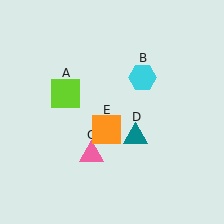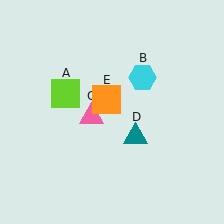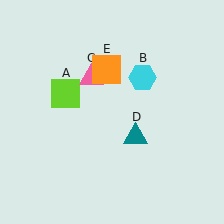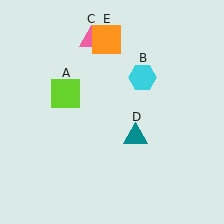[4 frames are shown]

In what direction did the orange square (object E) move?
The orange square (object E) moved up.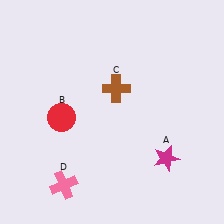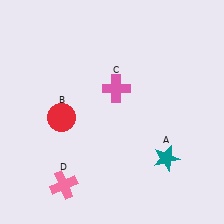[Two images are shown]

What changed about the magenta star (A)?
In Image 1, A is magenta. In Image 2, it changed to teal.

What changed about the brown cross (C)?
In Image 1, C is brown. In Image 2, it changed to pink.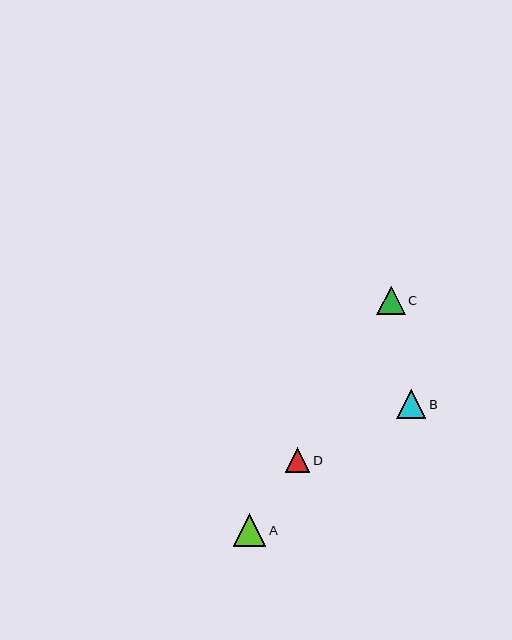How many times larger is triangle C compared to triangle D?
Triangle C is approximately 1.1 times the size of triangle D.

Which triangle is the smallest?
Triangle D is the smallest with a size of approximately 25 pixels.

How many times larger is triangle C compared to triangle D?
Triangle C is approximately 1.1 times the size of triangle D.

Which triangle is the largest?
Triangle A is the largest with a size of approximately 33 pixels.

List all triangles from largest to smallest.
From largest to smallest: A, B, C, D.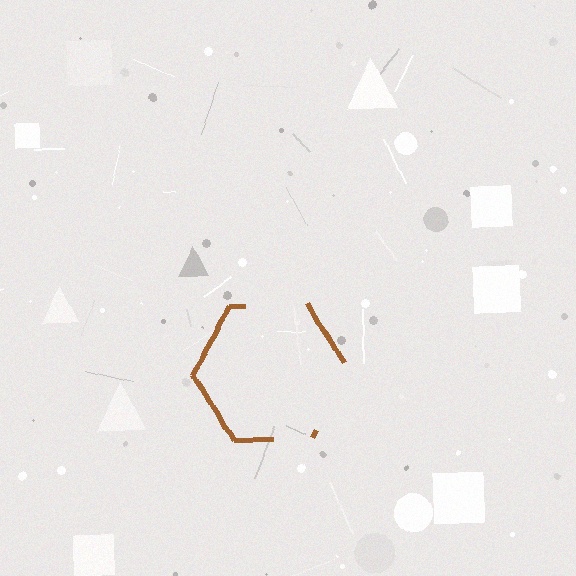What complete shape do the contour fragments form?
The contour fragments form a hexagon.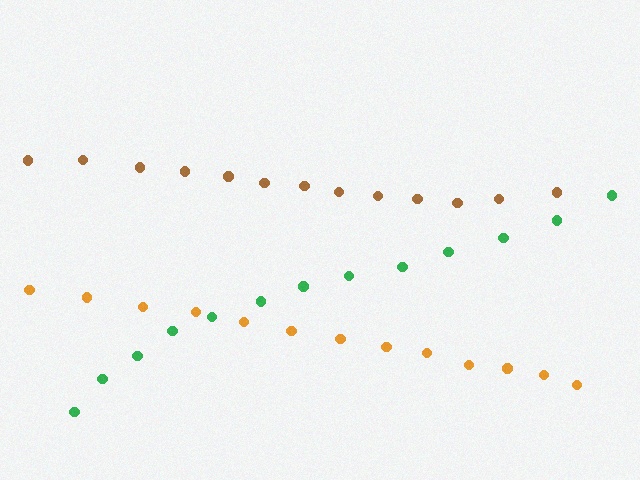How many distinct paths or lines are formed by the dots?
There are 3 distinct paths.